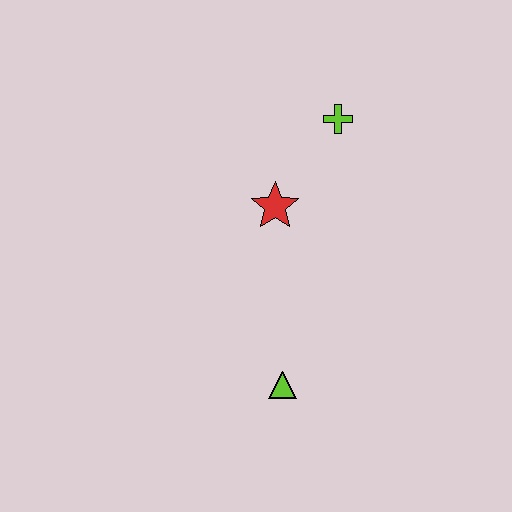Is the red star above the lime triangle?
Yes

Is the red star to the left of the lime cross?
Yes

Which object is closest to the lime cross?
The red star is closest to the lime cross.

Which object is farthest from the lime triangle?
The lime cross is farthest from the lime triangle.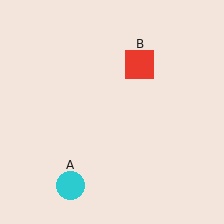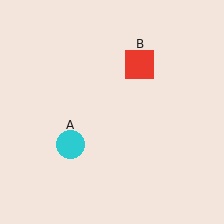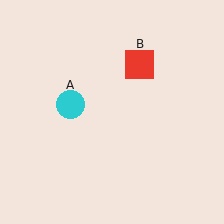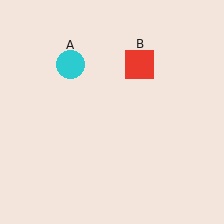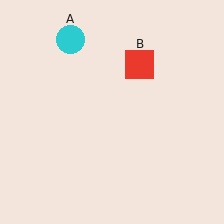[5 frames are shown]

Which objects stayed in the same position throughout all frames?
Red square (object B) remained stationary.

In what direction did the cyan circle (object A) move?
The cyan circle (object A) moved up.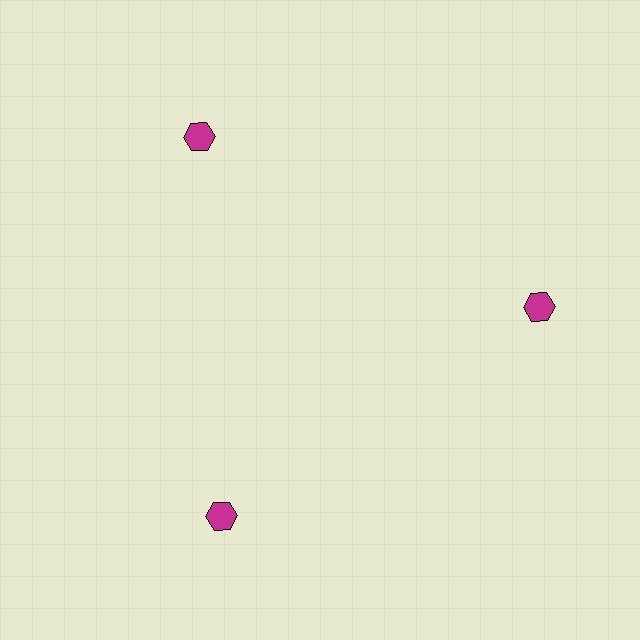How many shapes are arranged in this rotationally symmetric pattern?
There are 3 shapes, arranged in 3 groups of 1.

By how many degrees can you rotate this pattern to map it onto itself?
The pattern maps onto itself every 120 degrees of rotation.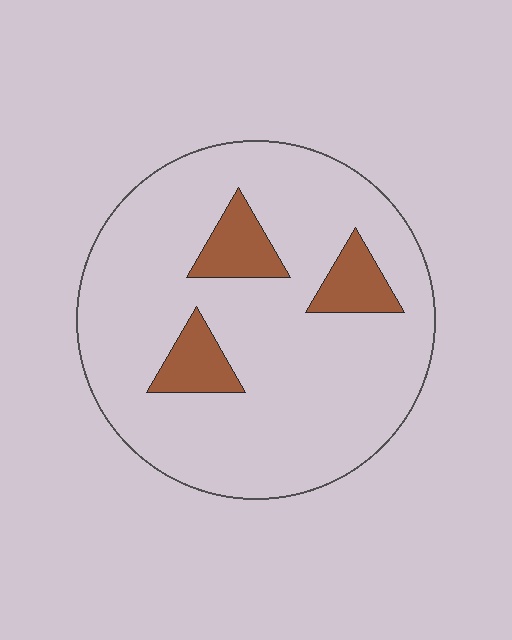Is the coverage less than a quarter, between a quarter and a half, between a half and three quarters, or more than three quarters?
Less than a quarter.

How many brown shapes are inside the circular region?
3.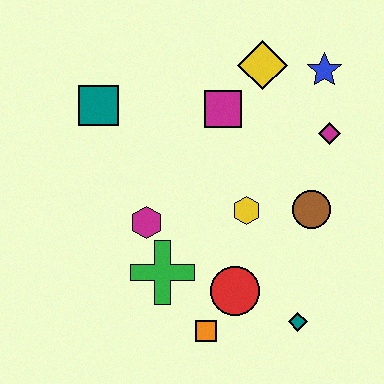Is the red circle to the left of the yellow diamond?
Yes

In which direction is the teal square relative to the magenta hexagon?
The teal square is above the magenta hexagon.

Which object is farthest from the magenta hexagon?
The blue star is farthest from the magenta hexagon.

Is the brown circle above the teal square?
No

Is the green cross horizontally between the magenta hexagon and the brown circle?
Yes